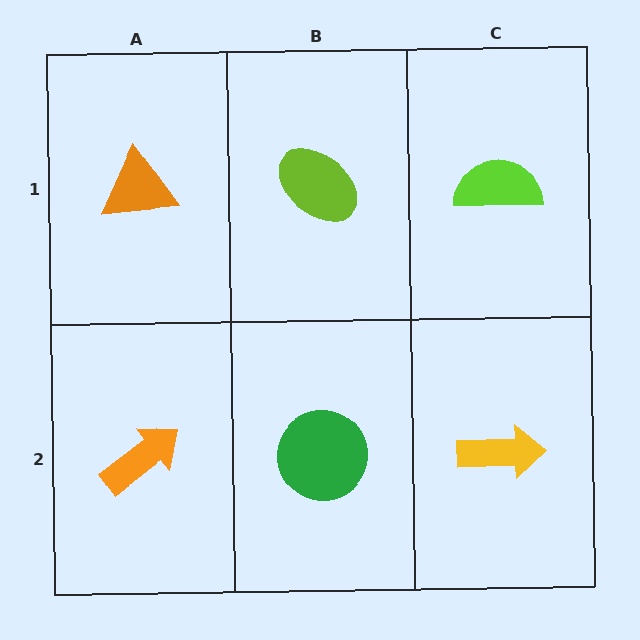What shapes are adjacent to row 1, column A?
An orange arrow (row 2, column A), a lime ellipse (row 1, column B).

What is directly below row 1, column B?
A green circle.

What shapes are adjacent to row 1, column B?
A green circle (row 2, column B), an orange triangle (row 1, column A), a lime semicircle (row 1, column C).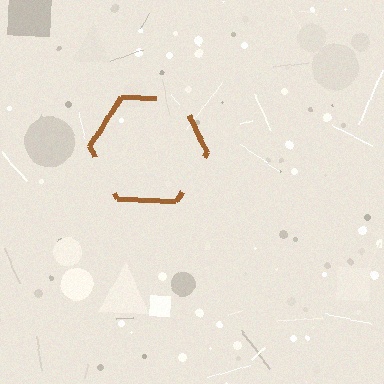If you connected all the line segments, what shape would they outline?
They would outline a hexagon.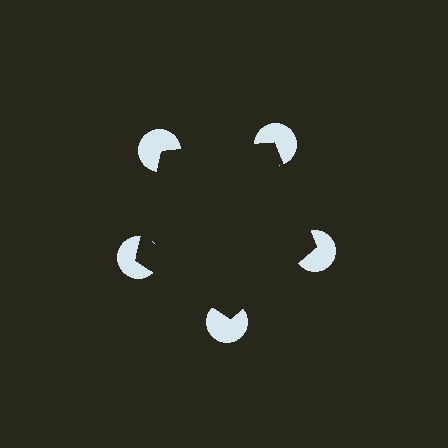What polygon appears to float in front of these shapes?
An illusory pentagon — its edges are inferred from the aligned wedge cuts in the pac-man discs, not physically drawn.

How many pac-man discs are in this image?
There are 5 — one at each vertex of the illusory pentagon.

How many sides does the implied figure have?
5 sides.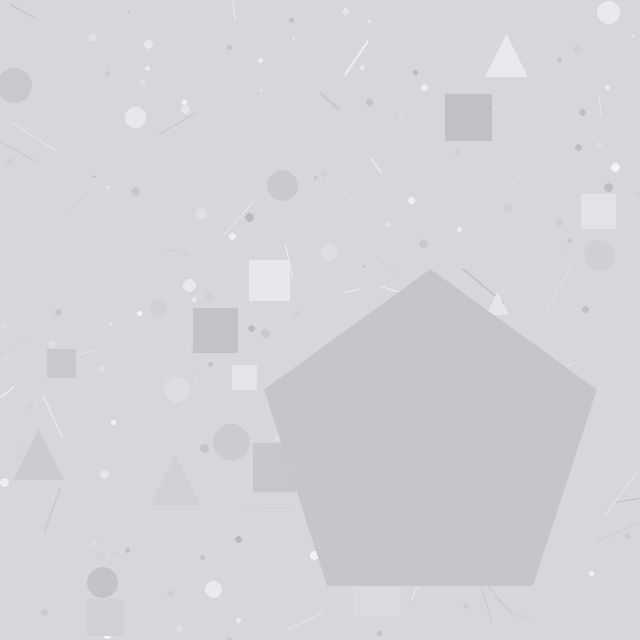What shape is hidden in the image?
A pentagon is hidden in the image.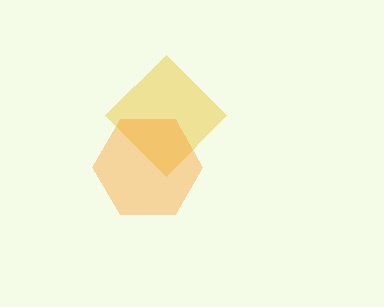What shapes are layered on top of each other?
The layered shapes are: a yellow diamond, an orange hexagon.